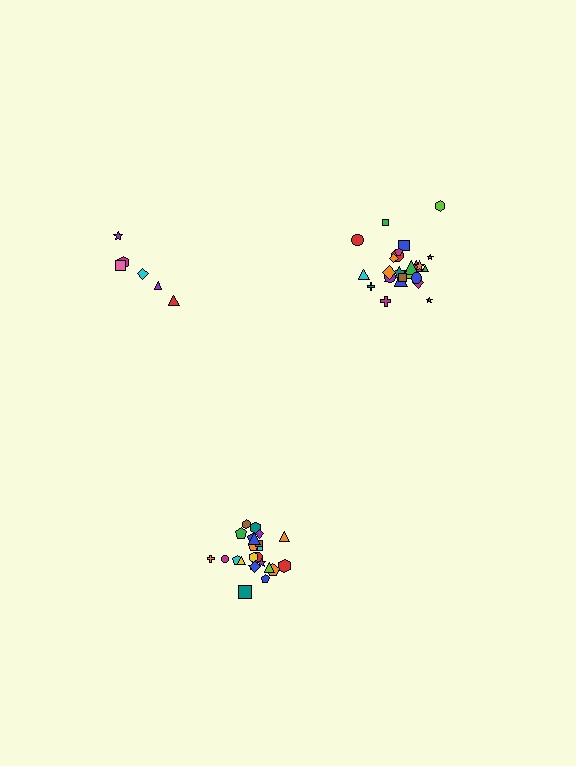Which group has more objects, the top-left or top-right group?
The top-right group.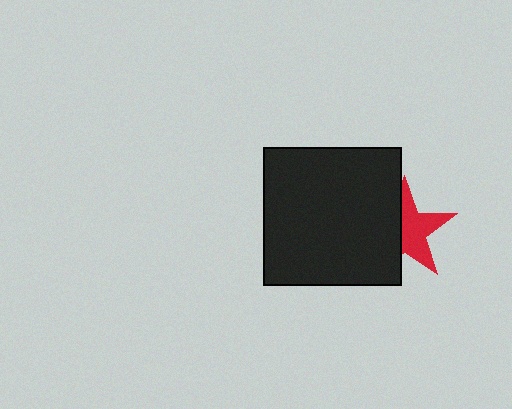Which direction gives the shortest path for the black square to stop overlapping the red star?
Moving left gives the shortest separation.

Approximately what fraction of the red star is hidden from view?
Roughly 43% of the red star is hidden behind the black square.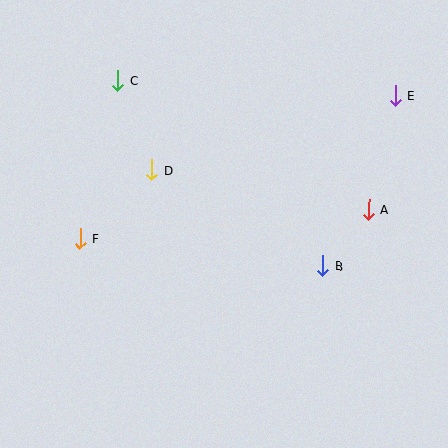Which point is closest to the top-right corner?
Point E is closest to the top-right corner.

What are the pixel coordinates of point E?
Point E is at (395, 95).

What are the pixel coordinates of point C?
Point C is at (118, 81).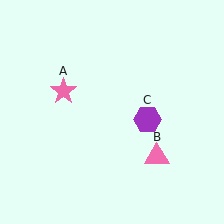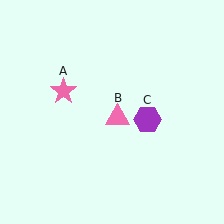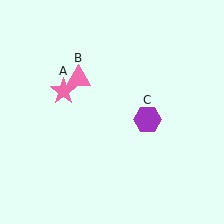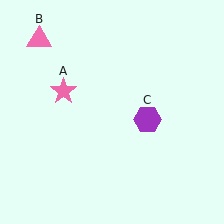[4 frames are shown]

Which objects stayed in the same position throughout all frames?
Pink star (object A) and purple hexagon (object C) remained stationary.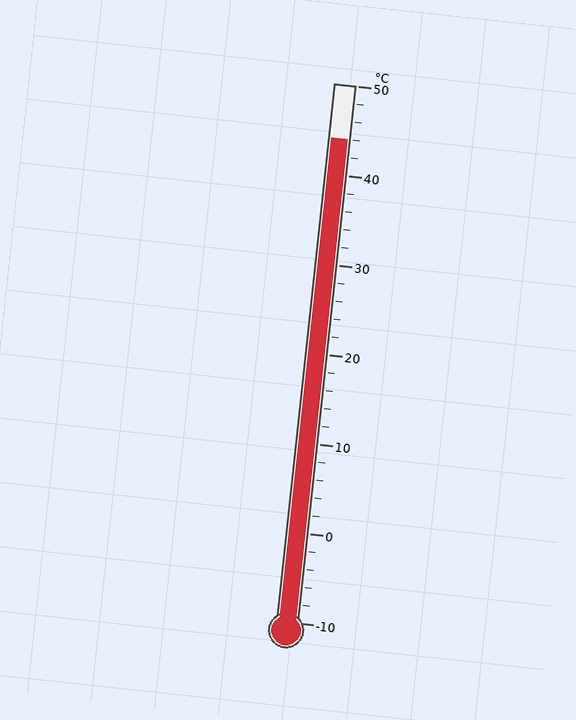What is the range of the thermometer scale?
The thermometer scale ranges from -10°C to 50°C.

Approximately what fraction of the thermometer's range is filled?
The thermometer is filled to approximately 90% of its range.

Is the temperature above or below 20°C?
The temperature is above 20°C.